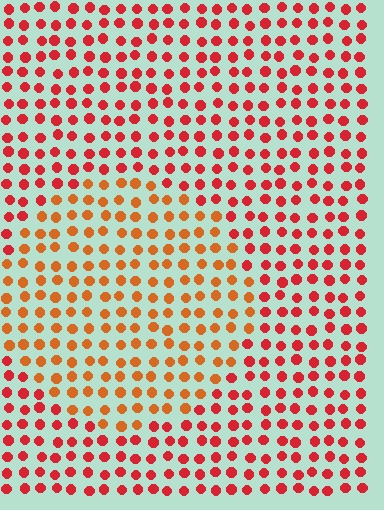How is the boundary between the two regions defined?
The boundary is defined purely by a slight shift in hue (about 29 degrees). Spacing, size, and orientation are identical on both sides.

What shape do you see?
I see a circle.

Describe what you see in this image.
The image is filled with small red elements in a uniform arrangement. A circle-shaped region is visible where the elements are tinted to a slightly different hue, forming a subtle color boundary.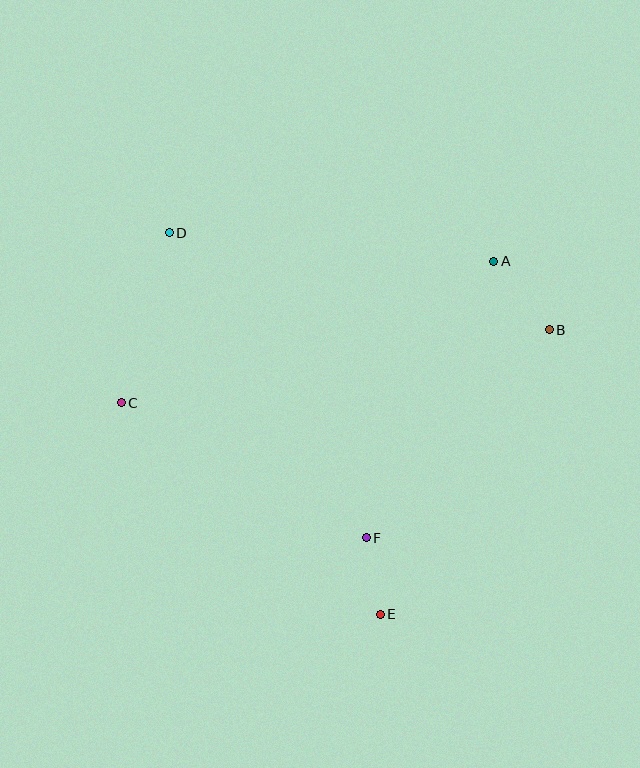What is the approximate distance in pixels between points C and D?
The distance between C and D is approximately 177 pixels.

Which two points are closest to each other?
Points E and F are closest to each other.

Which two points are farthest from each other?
Points D and E are farthest from each other.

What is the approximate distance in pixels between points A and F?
The distance between A and F is approximately 304 pixels.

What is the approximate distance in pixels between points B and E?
The distance between B and E is approximately 331 pixels.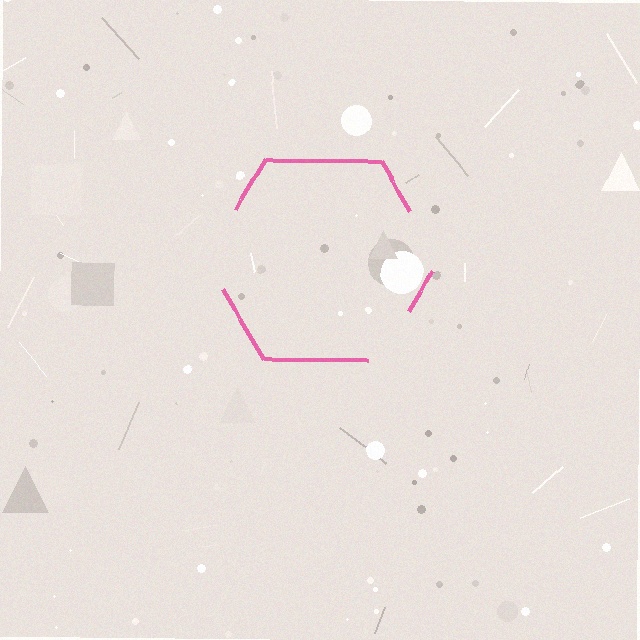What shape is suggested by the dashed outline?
The dashed outline suggests a hexagon.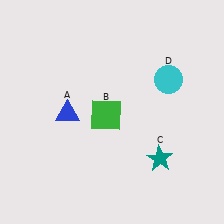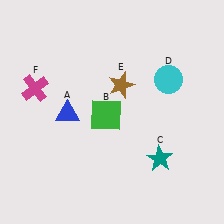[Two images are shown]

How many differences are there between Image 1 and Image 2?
There are 2 differences between the two images.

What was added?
A brown star (E), a magenta cross (F) were added in Image 2.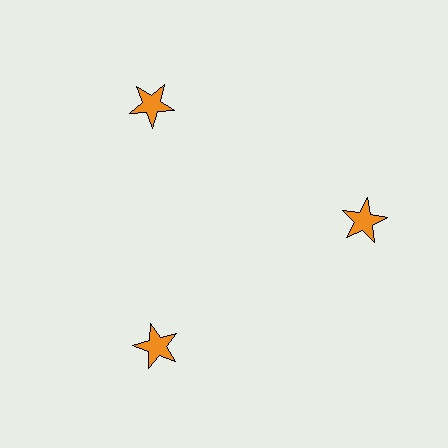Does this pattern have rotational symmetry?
Yes, this pattern has 3-fold rotational symmetry. It looks the same after rotating 120 degrees around the center.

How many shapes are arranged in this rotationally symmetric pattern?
There are 3 shapes, arranged in 3 groups of 1.